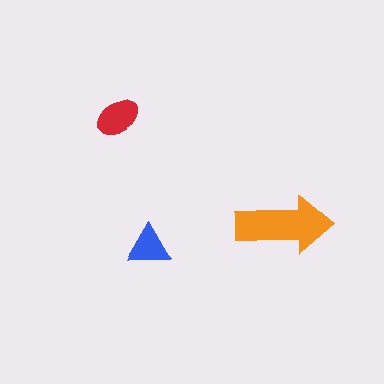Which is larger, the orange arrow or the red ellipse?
The orange arrow.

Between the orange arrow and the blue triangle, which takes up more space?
The orange arrow.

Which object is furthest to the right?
The orange arrow is rightmost.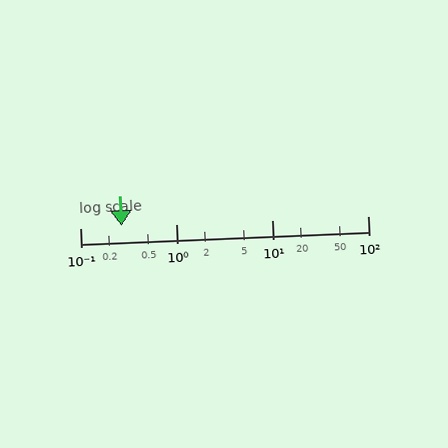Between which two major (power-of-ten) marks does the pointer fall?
The pointer is between 0.1 and 1.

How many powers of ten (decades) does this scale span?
The scale spans 3 decades, from 0.1 to 100.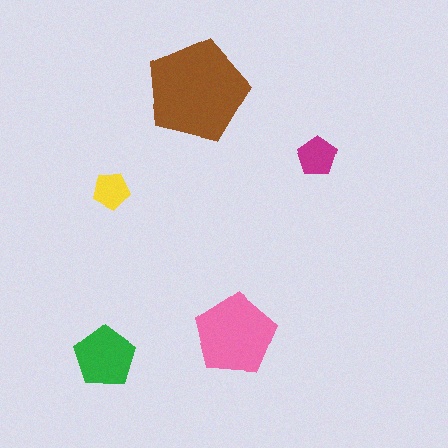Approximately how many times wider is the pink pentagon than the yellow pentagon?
About 2 times wider.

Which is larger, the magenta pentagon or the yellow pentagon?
The magenta one.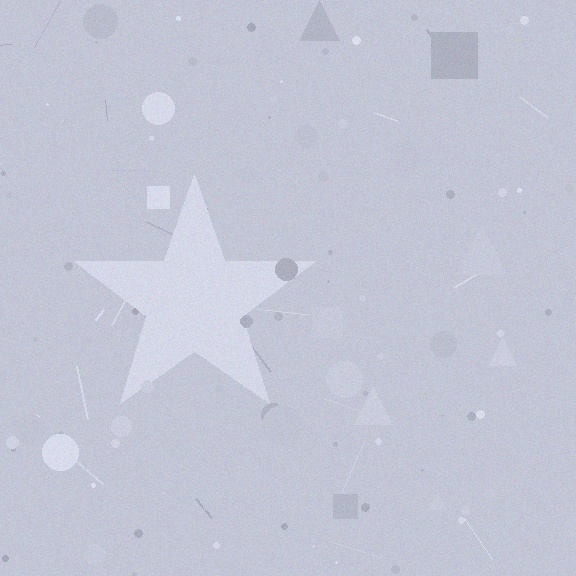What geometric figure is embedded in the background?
A star is embedded in the background.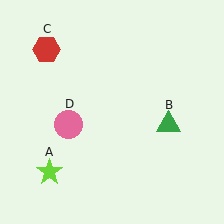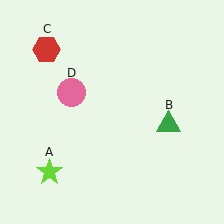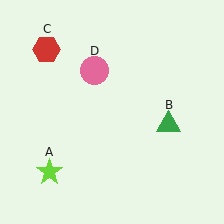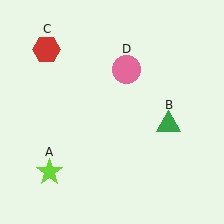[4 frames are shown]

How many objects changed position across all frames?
1 object changed position: pink circle (object D).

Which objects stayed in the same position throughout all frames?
Lime star (object A) and green triangle (object B) and red hexagon (object C) remained stationary.